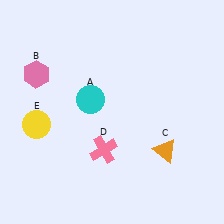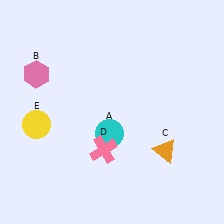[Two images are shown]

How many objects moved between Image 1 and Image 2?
1 object moved between the two images.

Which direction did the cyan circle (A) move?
The cyan circle (A) moved down.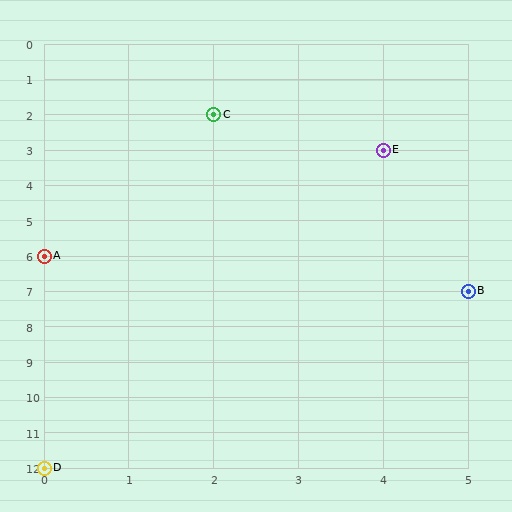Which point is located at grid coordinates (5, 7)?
Point B is at (5, 7).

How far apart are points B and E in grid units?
Points B and E are 1 column and 4 rows apart (about 4.1 grid units diagonally).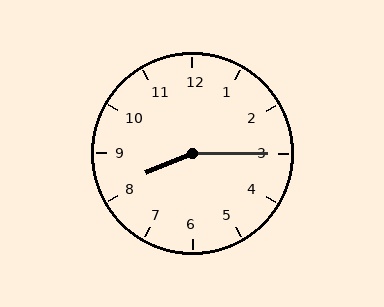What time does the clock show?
8:15.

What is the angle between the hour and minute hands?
Approximately 158 degrees.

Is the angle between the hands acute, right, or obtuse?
It is obtuse.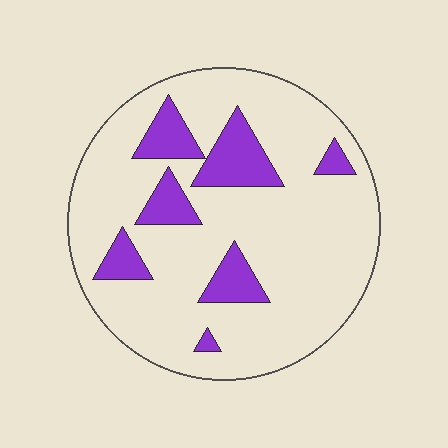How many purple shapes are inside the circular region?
7.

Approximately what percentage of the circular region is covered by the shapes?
Approximately 20%.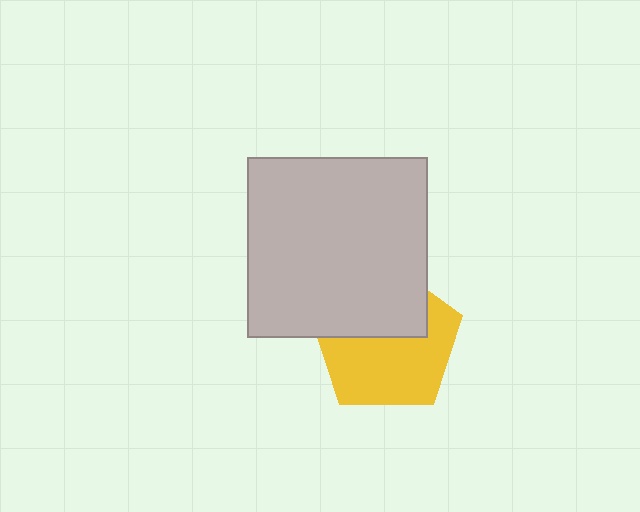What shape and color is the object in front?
The object in front is a light gray square.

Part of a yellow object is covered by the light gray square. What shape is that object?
It is a pentagon.